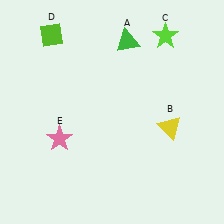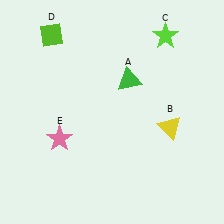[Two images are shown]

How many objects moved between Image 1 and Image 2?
1 object moved between the two images.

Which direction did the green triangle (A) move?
The green triangle (A) moved down.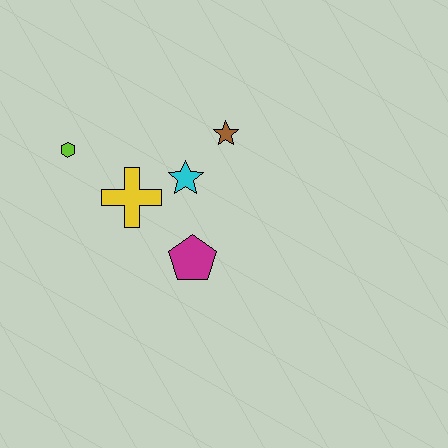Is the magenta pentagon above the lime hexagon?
No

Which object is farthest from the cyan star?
The lime hexagon is farthest from the cyan star.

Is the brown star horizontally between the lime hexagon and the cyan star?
No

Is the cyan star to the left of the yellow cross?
No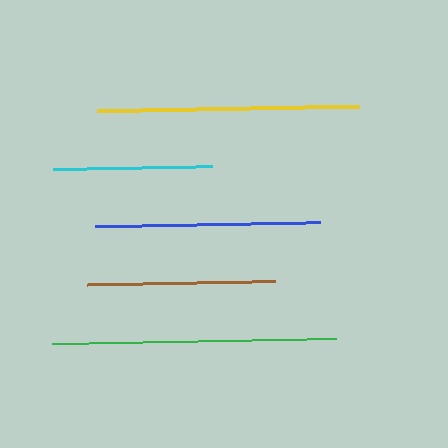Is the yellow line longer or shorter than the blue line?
The yellow line is longer than the blue line.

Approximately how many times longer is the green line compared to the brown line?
The green line is approximately 1.5 times the length of the brown line.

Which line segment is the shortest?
The cyan line is the shortest at approximately 158 pixels.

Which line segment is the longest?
The green line is the longest at approximately 284 pixels.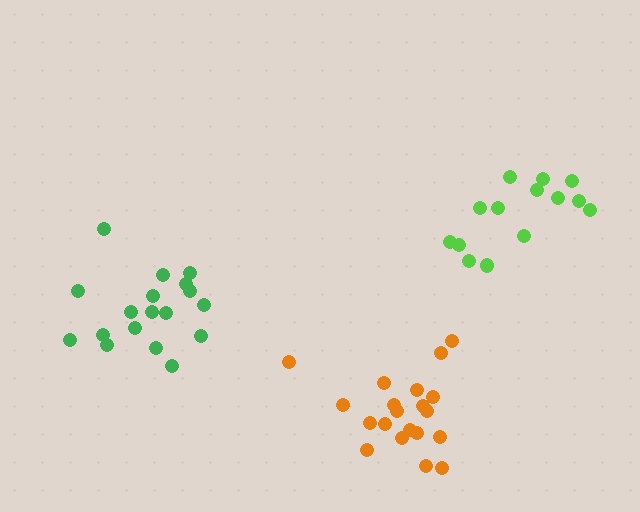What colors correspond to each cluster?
The clusters are colored: green, lime, orange.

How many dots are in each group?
Group 1: 18 dots, Group 2: 14 dots, Group 3: 20 dots (52 total).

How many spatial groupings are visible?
There are 3 spatial groupings.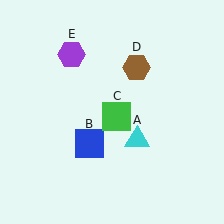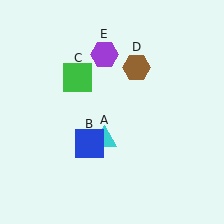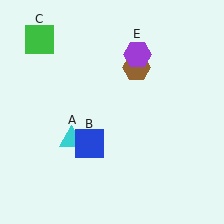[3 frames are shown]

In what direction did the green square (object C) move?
The green square (object C) moved up and to the left.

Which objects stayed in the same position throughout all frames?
Blue square (object B) and brown hexagon (object D) remained stationary.